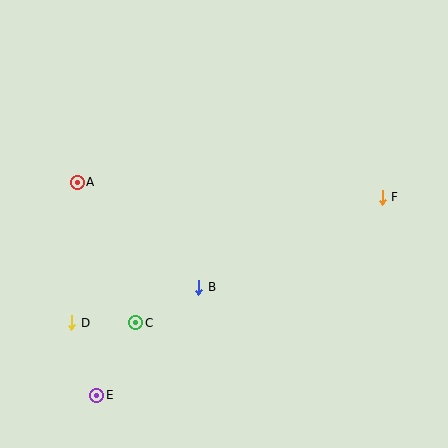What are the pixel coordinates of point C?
Point C is at (136, 323).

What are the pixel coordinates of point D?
Point D is at (72, 323).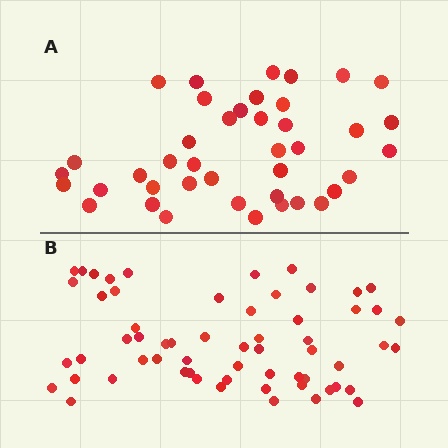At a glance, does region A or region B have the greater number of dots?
Region B (the bottom region) has more dots.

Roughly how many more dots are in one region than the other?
Region B has approximately 20 more dots than region A.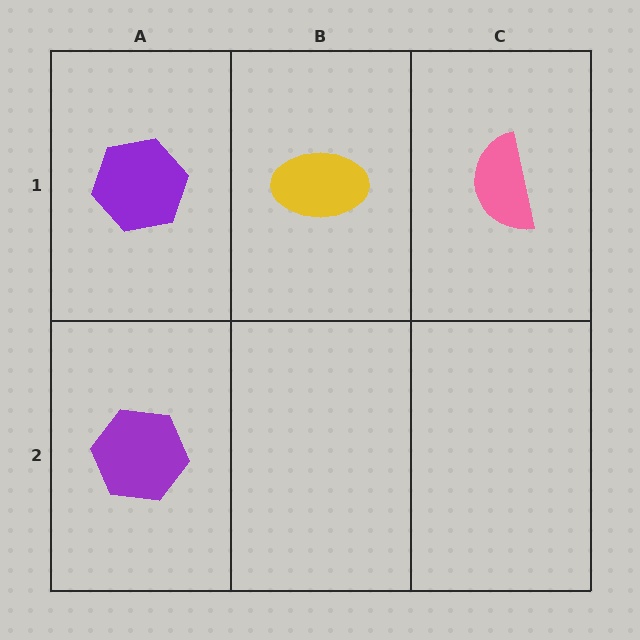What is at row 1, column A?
A purple hexagon.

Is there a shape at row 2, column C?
No, that cell is empty.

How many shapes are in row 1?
3 shapes.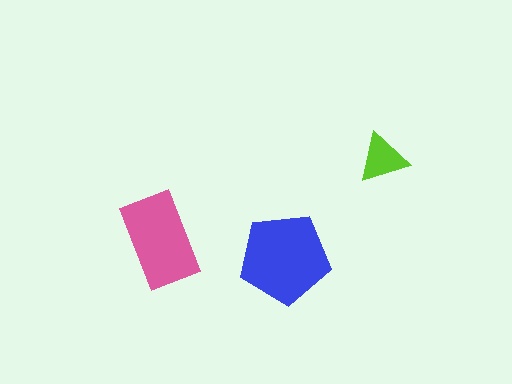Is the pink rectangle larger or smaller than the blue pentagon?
Smaller.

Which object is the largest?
The blue pentagon.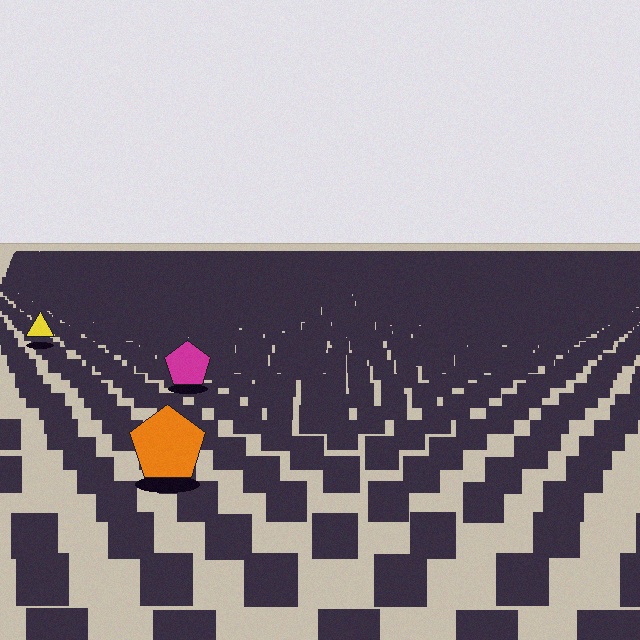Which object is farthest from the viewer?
The yellow triangle is farthest from the viewer. It appears smaller and the ground texture around it is denser.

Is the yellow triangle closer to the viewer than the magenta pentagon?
No. The magenta pentagon is closer — you can tell from the texture gradient: the ground texture is coarser near it.